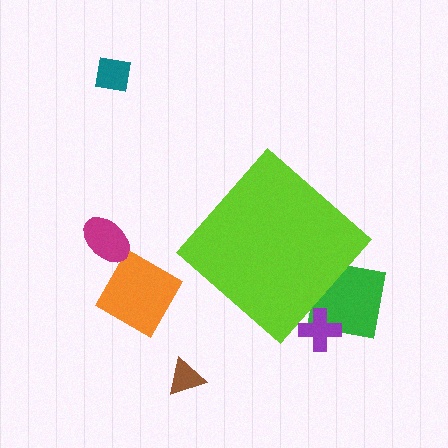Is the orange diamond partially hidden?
No, the orange diamond is fully visible.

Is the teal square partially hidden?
No, the teal square is fully visible.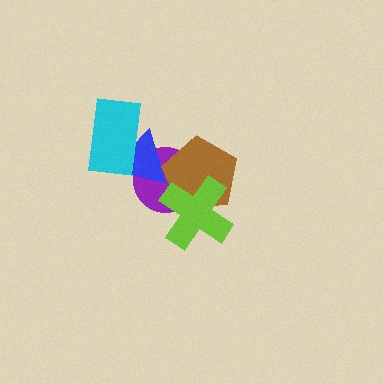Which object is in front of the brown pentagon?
The lime cross is in front of the brown pentagon.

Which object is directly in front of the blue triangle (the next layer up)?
The brown pentagon is directly in front of the blue triangle.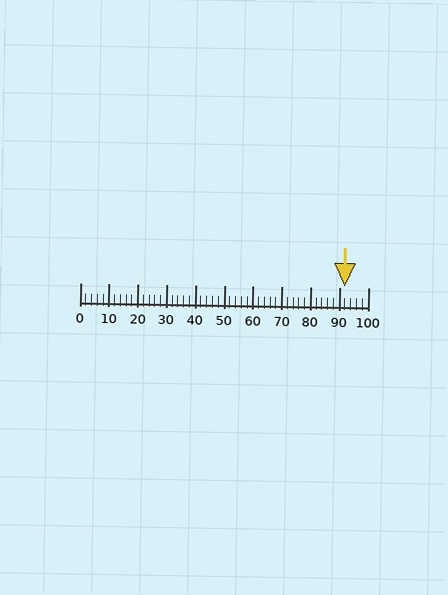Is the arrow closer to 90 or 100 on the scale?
The arrow is closer to 90.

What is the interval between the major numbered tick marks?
The major tick marks are spaced 10 units apart.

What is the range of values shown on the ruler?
The ruler shows values from 0 to 100.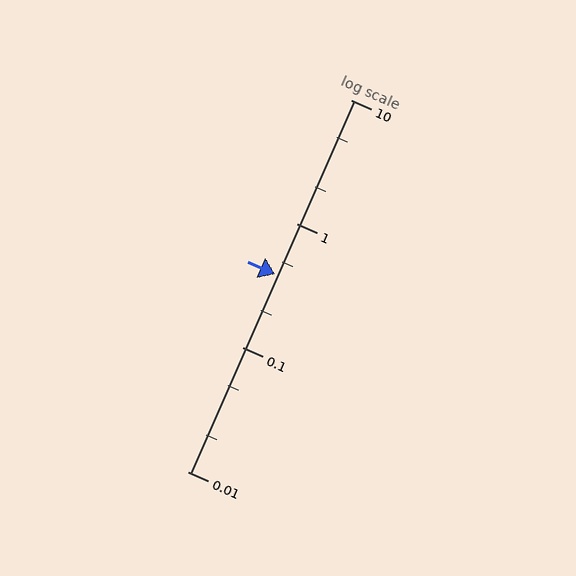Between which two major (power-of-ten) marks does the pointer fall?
The pointer is between 0.1 and 1.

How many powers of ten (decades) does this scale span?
The scale spans 3 decades, from 0.01 to 10.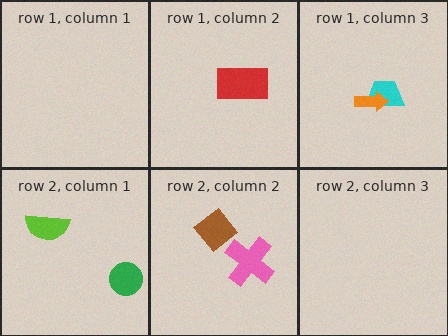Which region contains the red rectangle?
The row 1, column 2 region.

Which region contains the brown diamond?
The row 2, column 2 region.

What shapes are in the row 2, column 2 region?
The brown diamond, the pink cross.